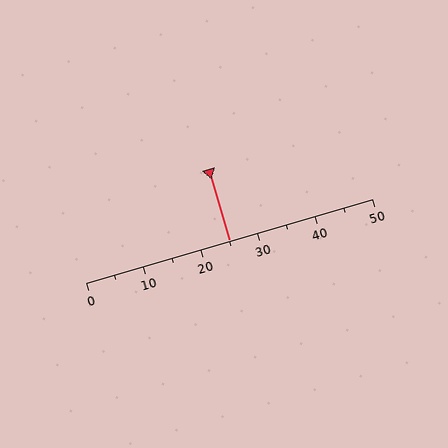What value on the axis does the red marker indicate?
The marker indicates approximately 25.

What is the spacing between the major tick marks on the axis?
The major ticks are spaced 10 apart.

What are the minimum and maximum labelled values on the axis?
The axis runs from 0 to 50.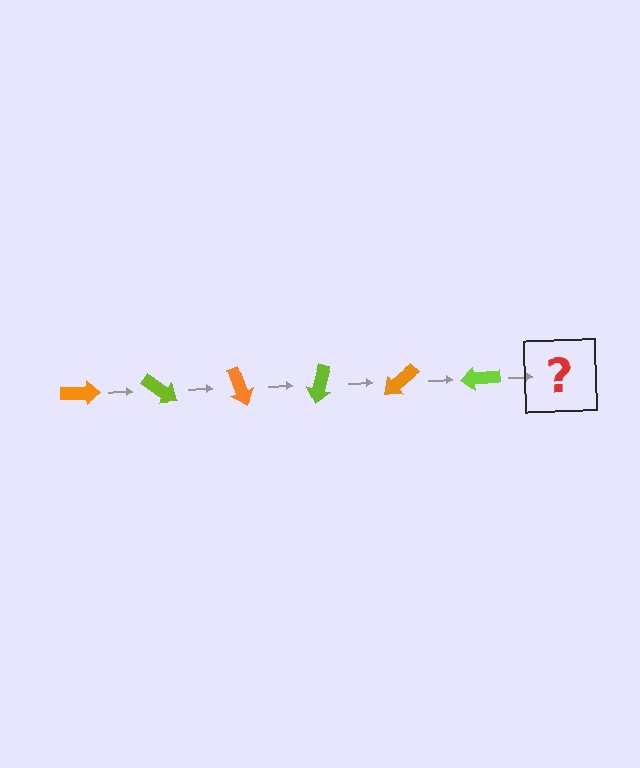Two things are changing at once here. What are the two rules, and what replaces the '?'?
The two rules are that it rotates 35 degrees each step and the color cycles through orange and lime. The '?' should be an orange arrow, rotated 210 degrees from the start.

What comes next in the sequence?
The next element should be an orange arrow, rotated 210 degrees from the start.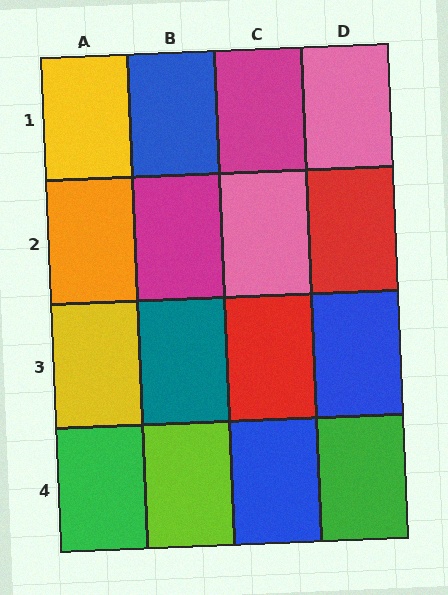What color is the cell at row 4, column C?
Blue.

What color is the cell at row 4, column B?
Lime.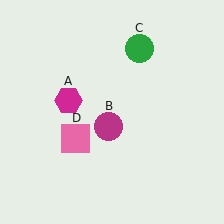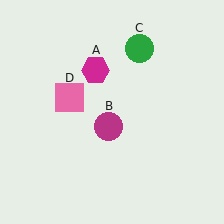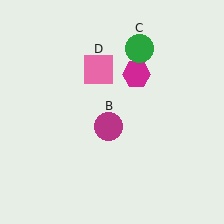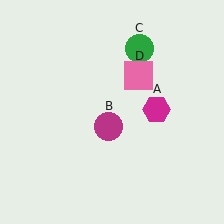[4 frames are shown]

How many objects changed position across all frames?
2 objects changed position: magenta hexagon (object A), pink square (object D).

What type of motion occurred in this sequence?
The magenta hexagon (object A), pink square (object D) rotated clockwise around the center of the scene.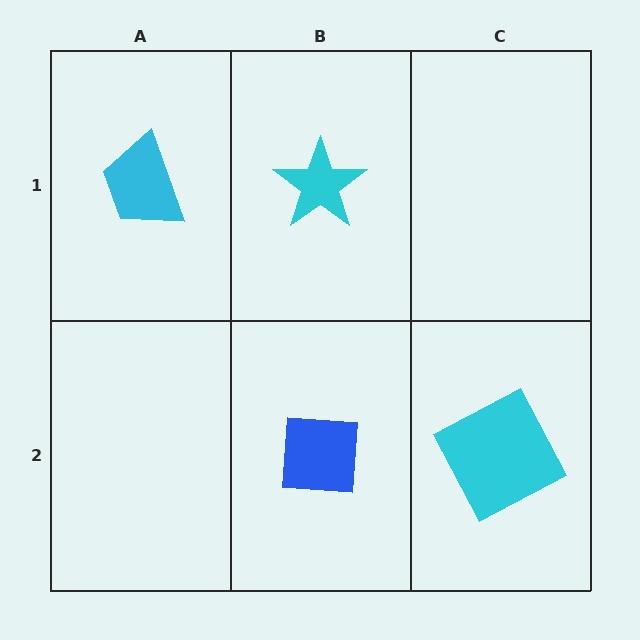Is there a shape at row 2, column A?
No, that cell is empty.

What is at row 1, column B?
A cyan star.